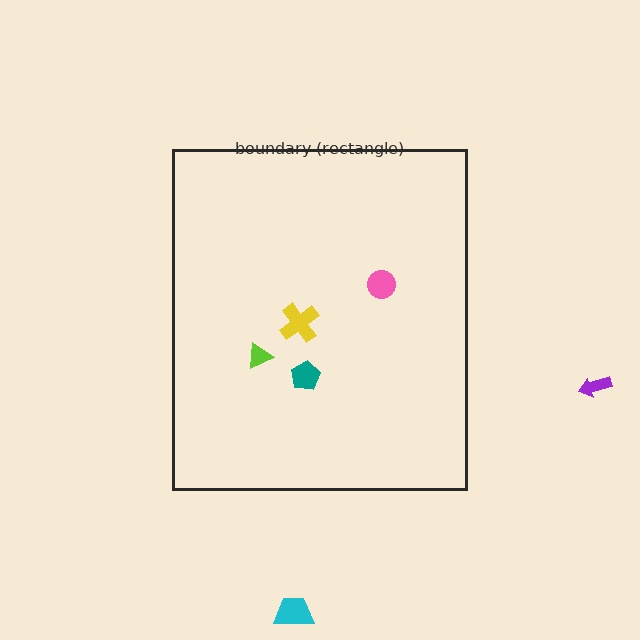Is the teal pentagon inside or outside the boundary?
Inside.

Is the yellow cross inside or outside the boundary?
Inside.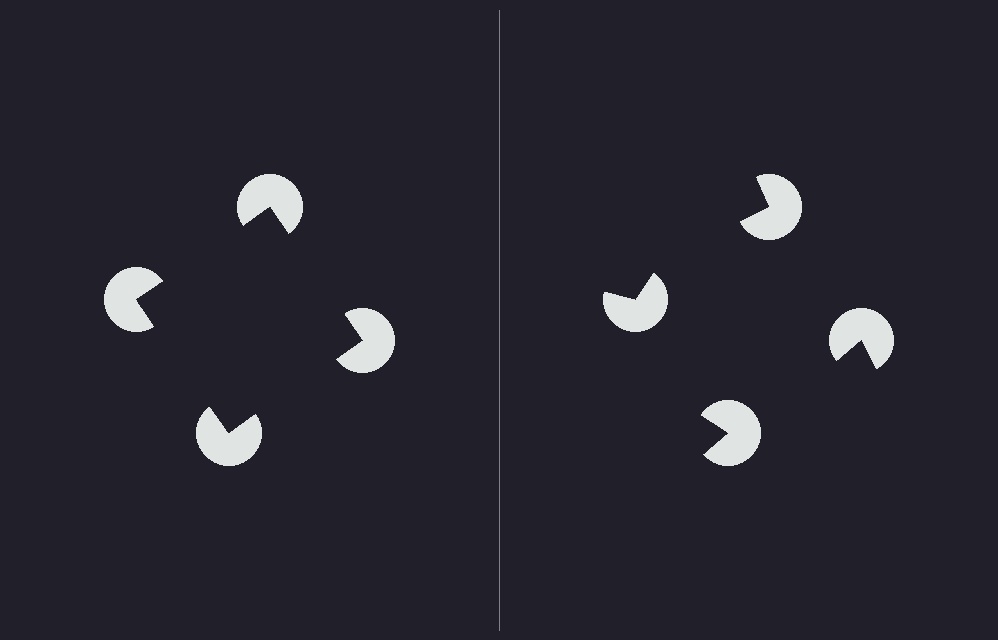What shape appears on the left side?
An illusory square.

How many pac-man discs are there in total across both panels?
8 — 4 on each side.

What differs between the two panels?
The pac-man discs are positioned identically on both sides; only the wedge orientations differ. On the left they align to a square; on the right they are misaligned.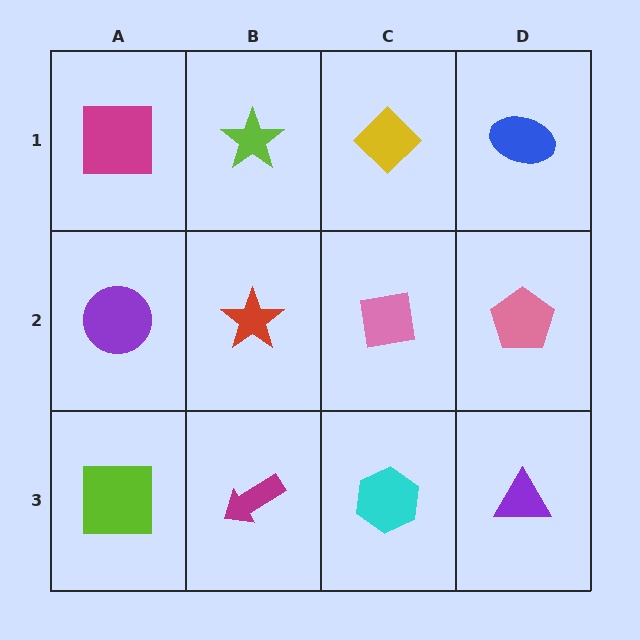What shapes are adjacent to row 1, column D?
A pink pentagon (row 2, column D), a yellow diamond (row 1, column C).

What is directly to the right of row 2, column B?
A pink square.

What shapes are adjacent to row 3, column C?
A pink square (row 2, column C), a magenta arrow (row 3, column B), a purple triangle (row 3, column D).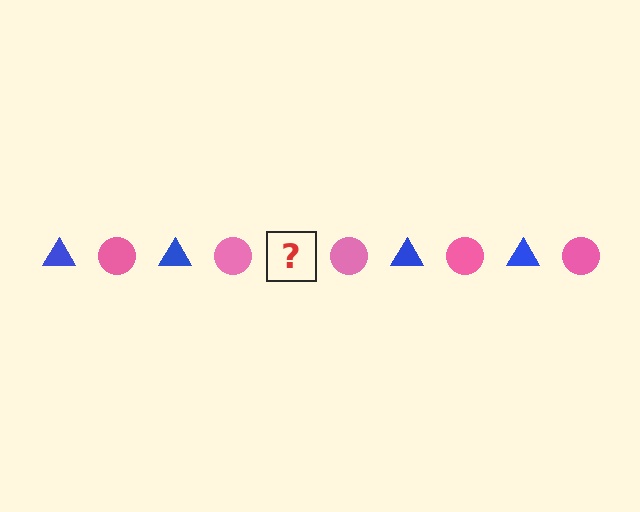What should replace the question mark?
The question mark should be replaced with a blue triangle.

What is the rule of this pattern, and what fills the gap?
The rule is that the pattern alternates between blue triangle and pink circle. The gap should be filled with a blue triangle.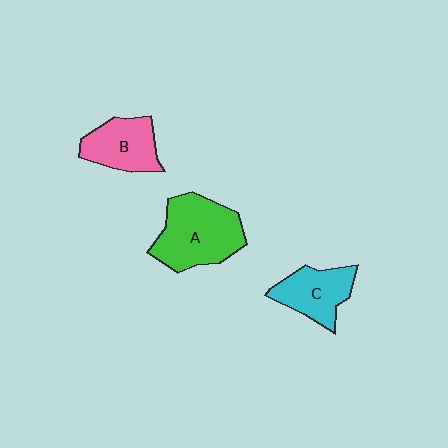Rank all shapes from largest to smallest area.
From largest to smallest: A (green), B (pink), C (cyan).